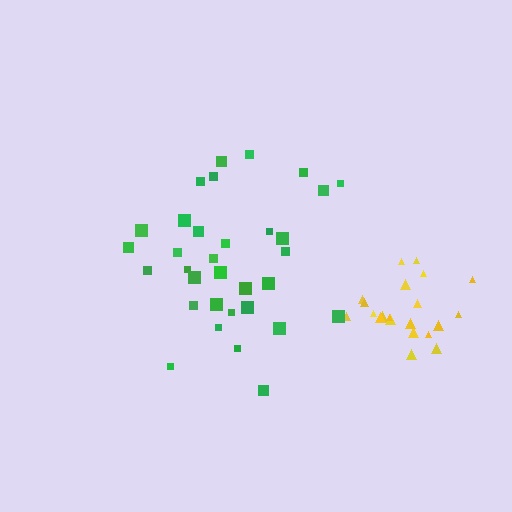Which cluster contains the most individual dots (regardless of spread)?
Green (33).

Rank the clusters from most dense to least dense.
yellow, green.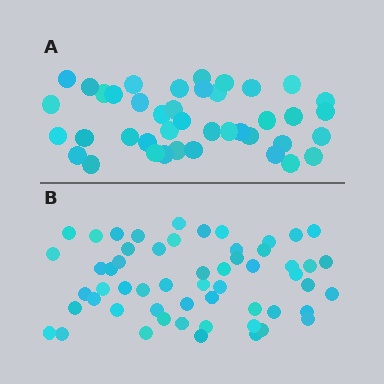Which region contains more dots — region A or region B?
Region B (the bottom region) has more dots.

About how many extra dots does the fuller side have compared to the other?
Region B has approximately 15 more dots than region A.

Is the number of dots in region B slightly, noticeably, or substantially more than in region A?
Region B has noticeably more, but not dramatically so. The ratio is roughly 1.4 to 1.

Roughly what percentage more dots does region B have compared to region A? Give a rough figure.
About 35% more.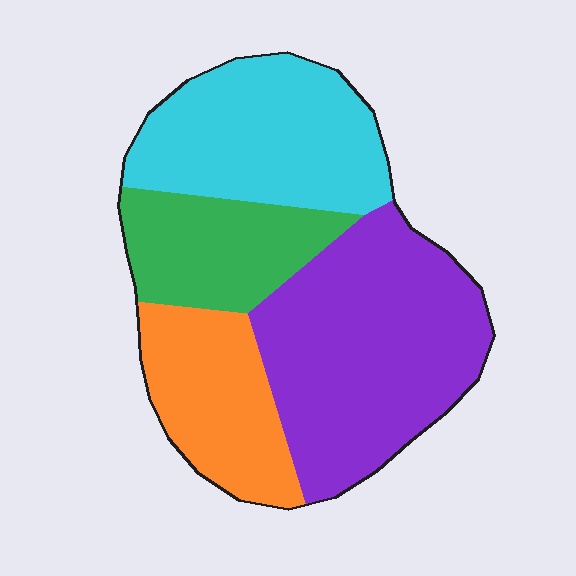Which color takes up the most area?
Purple, at roughly 40%.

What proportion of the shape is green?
Green takes up between a sixth and a third of the shape.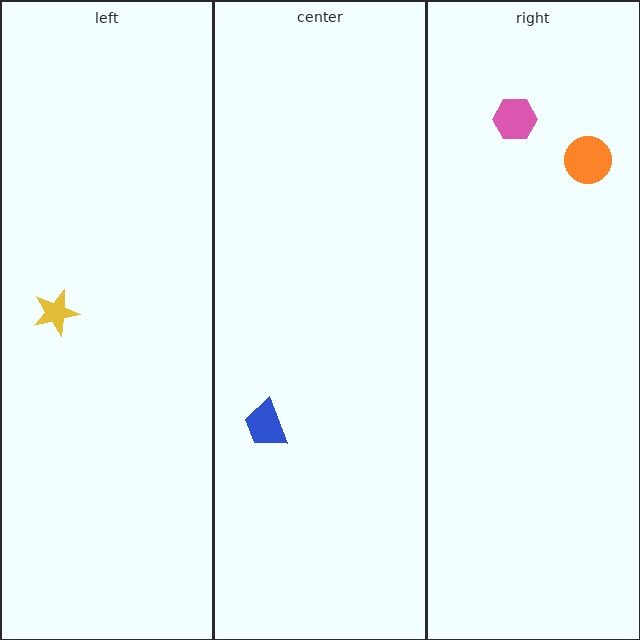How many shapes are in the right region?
2.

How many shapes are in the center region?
1.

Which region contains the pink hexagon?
The right region.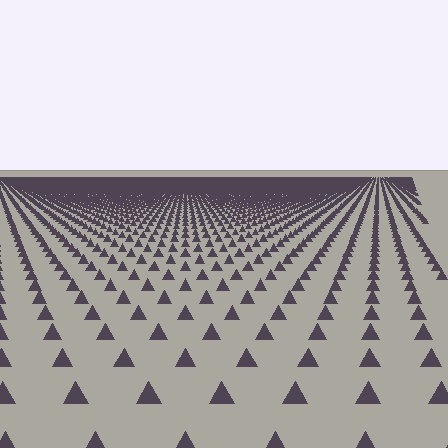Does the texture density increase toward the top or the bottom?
Density increases toward the top.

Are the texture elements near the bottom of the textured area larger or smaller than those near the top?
Larger. Near the bottom, elements are closer to the viewer and appear at a bigger on-screen size.